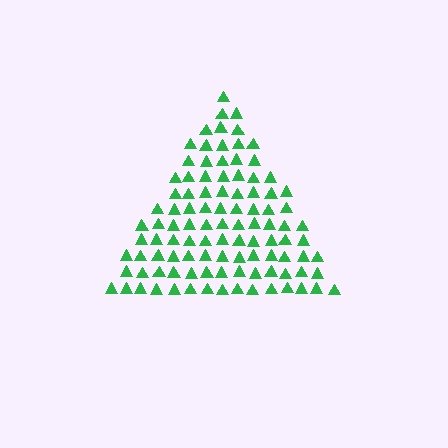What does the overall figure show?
The overall figure shows a triangle.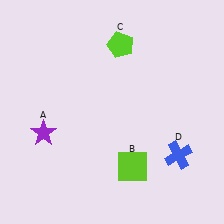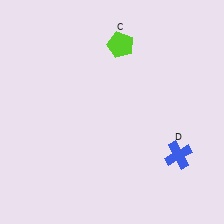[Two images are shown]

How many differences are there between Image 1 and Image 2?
There are 2 differences between the two images.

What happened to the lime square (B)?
The lime square (B) was removed in Image 2. It was in the bottom-right area of Image 1.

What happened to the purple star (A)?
The purple star (A) was removed in Image 2. It was in the bottom-left area of Image 1.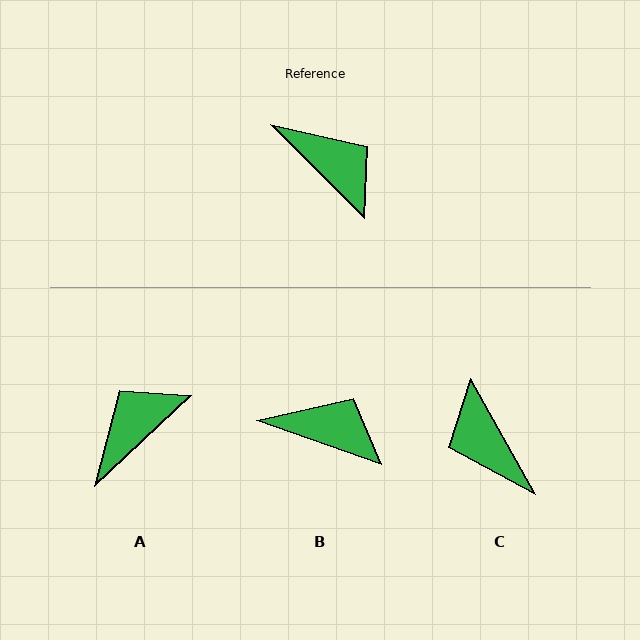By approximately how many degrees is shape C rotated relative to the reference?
Approximately 164 degrees counter-clockwise.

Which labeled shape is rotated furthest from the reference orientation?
C, about 164 degrees away.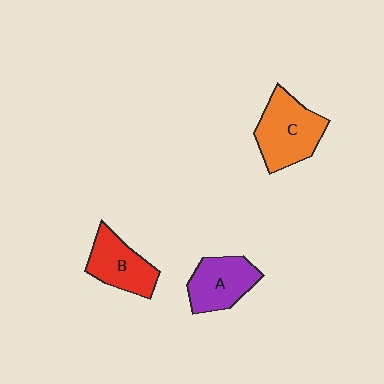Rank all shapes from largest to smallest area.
From largest to smallest: C (orange), A (purple), B (red).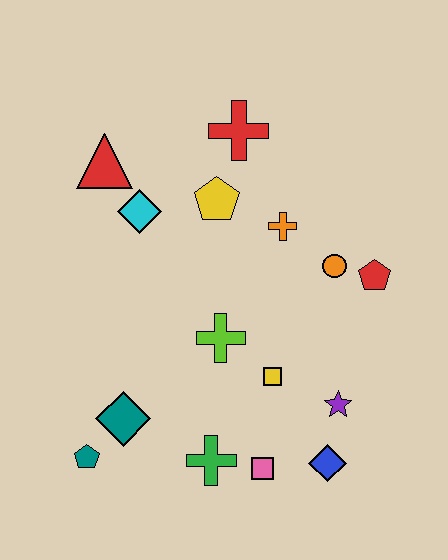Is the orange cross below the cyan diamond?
Yes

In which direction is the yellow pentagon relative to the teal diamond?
The yellow pentagon is above the teal diamond.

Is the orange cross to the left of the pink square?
No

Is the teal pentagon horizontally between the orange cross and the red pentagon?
No